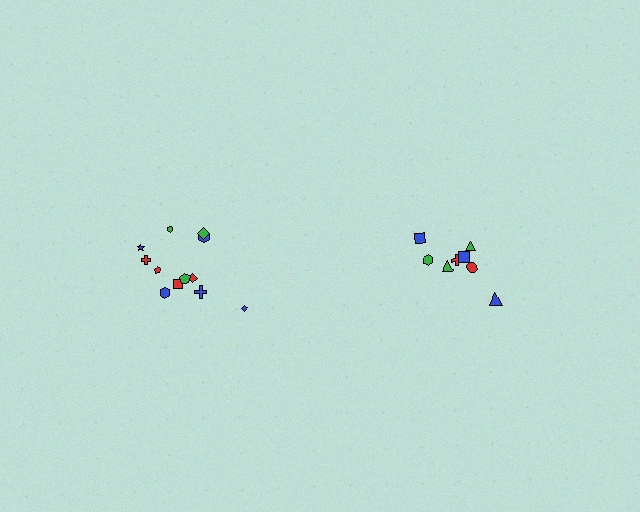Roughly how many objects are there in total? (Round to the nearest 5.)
Roughly 20 objects in total.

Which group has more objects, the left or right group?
The left group.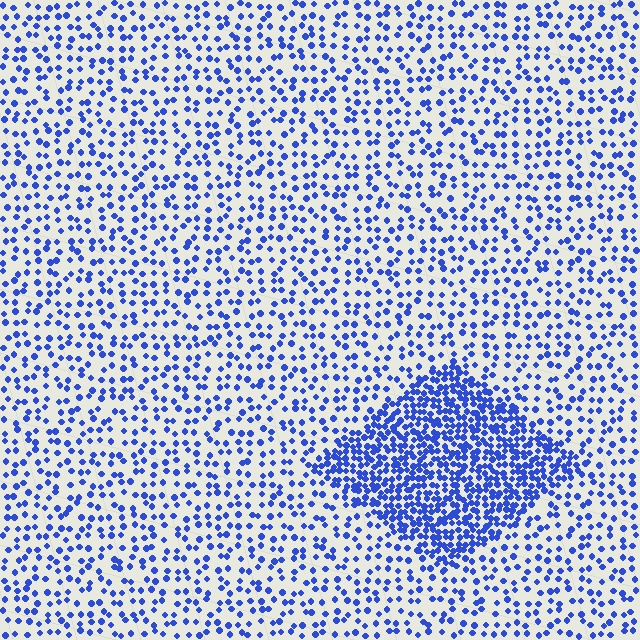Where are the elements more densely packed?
The elements are more densely packed inside the diamond boundary.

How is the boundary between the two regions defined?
The boundary is defined by a change in element density (approximately 2.6x ratio). All elements are the same color, size, and shape.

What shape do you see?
I see a diamond.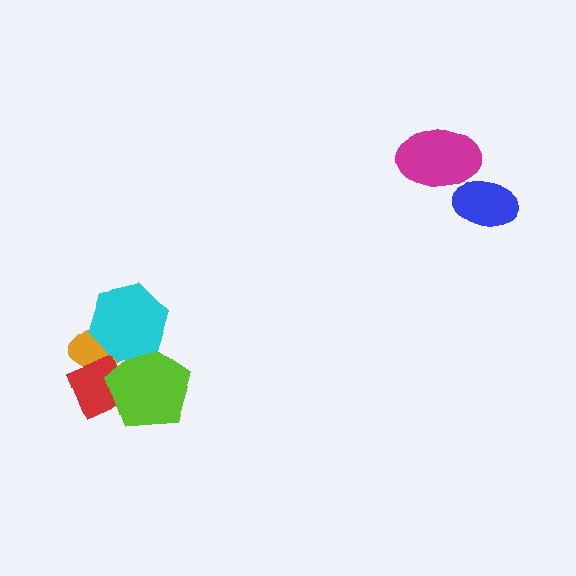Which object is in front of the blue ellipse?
The magenta ellipse is in front of the blue ellipse.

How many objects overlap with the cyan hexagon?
2 objects overlap with the cyan hexagon.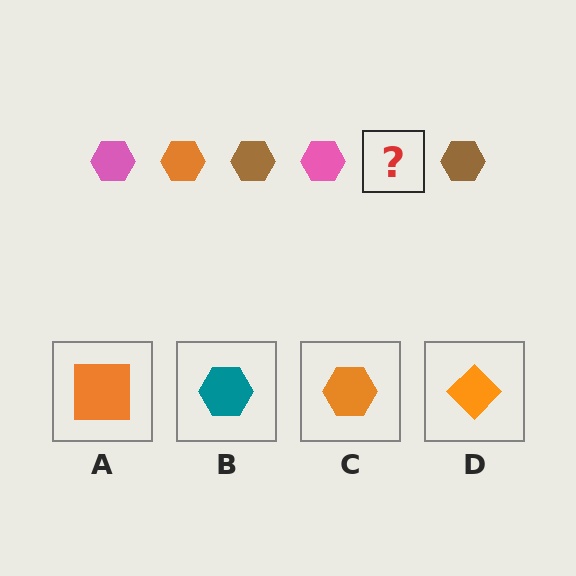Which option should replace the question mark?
Option C.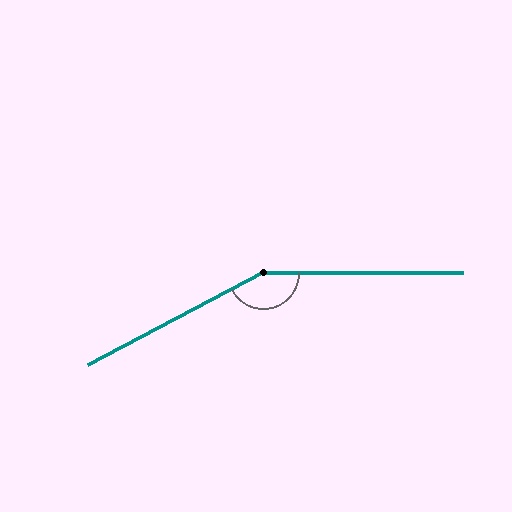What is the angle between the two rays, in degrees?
Approximately 152 degrees.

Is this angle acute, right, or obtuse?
It is obtuse.